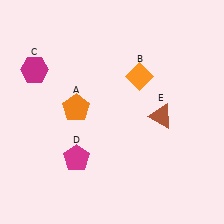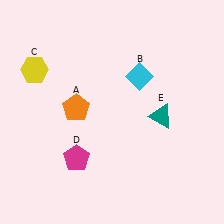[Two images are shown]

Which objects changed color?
B changed from orange to cyan. C changed from magenta to yellow. E changed from brown to teal.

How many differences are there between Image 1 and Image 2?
There are 3 differences between the two images.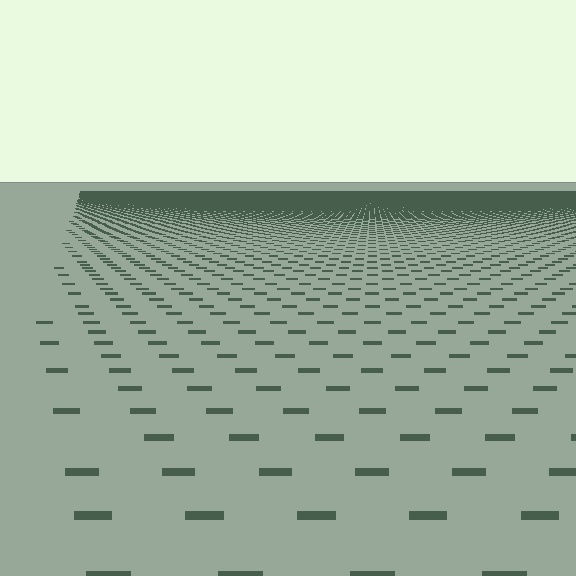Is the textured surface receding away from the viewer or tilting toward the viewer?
The surface is receding away from the viewer. Texture elements get smaller and denser toward the top.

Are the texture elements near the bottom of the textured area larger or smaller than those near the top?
Larger. Near the bottom, elements are closer to the viewer and appear at a bigger on-screen size.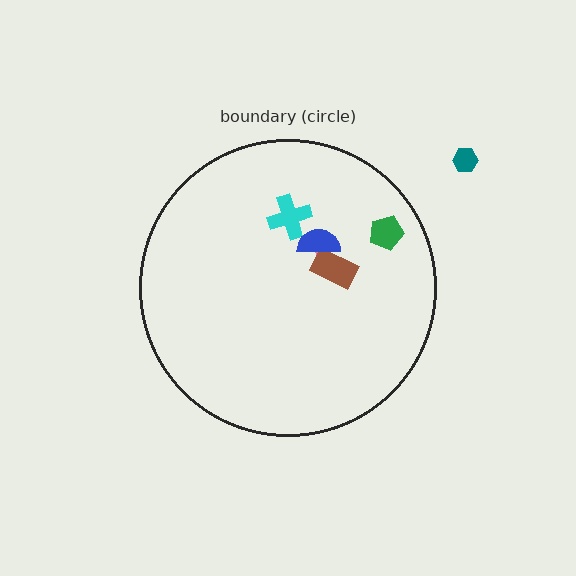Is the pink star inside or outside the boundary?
Inside.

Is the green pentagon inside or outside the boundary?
Inside.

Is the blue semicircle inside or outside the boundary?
Inside.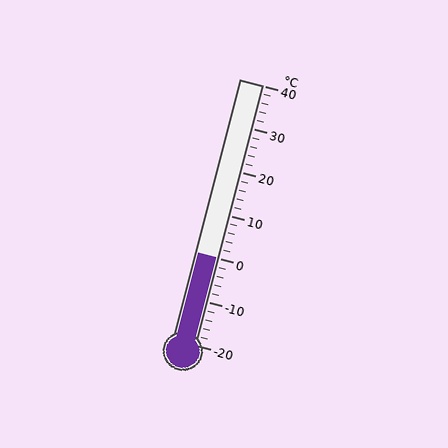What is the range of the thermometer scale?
The thermometer scale ranges from -20°C to 40°C.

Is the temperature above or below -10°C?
The temperature is above -10°C.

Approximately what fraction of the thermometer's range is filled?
The thermometer is filled to approximately 35% of its range.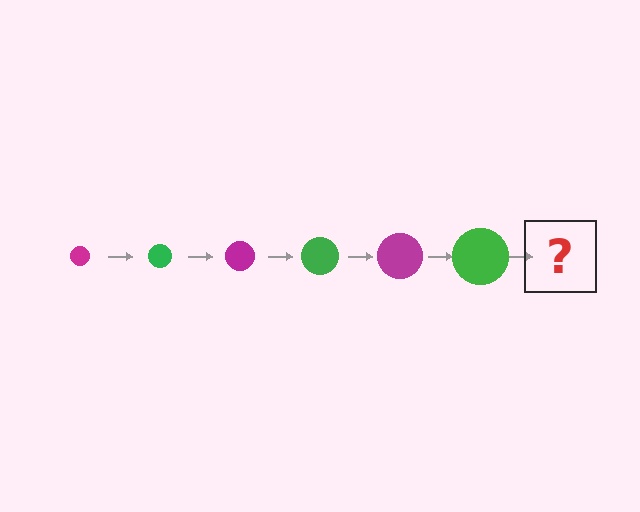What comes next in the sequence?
The next element should be a magenta circle, larger than the previous one.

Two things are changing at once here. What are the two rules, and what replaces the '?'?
The two rules are that the circle grows larger each step and the color cycles through magenta and green. The '?' should be a magenta circle, larger than the previous one.